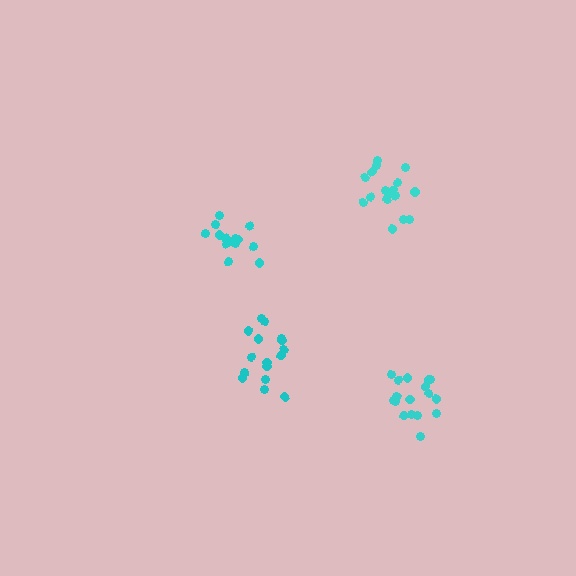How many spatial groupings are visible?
There are 4 spatial groupings.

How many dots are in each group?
Group 1: 17 dots, Group 2: 16 dots, Group 3: 17 dots, Group 4: 14 dots (64 total).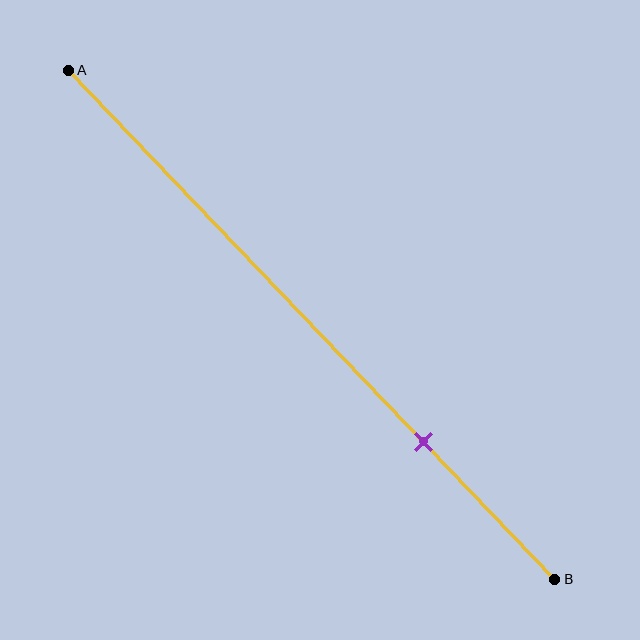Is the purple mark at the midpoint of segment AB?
No, the mark is at about 75% from A, not at the 50% midpoint.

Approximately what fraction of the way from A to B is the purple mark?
The purple mark is approximately 75% of the way from A to B.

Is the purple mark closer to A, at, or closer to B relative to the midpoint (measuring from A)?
The purple mark is closer to point B than the midpoint of segment AB.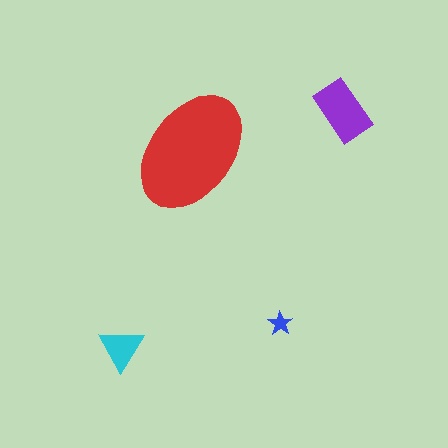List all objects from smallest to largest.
The blue star, the cyan triangle, the purple rectangle, the red ellipse.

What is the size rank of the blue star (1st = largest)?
4th.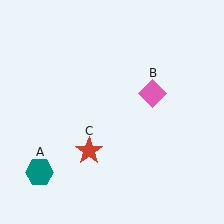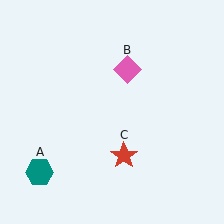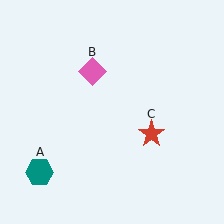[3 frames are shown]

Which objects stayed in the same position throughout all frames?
Teal hexagon (object A) remained stationary.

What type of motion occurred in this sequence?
The pink diamond (object B), red star (object C) rotated counterclockwise around the center of the scene.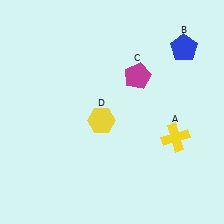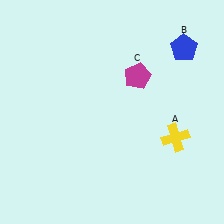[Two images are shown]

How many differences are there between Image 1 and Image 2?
There is 1 difference between the two images.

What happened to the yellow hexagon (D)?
The yellow hexagon (D) was removed in Image 2. It was in the bottom-left area of Image 1.